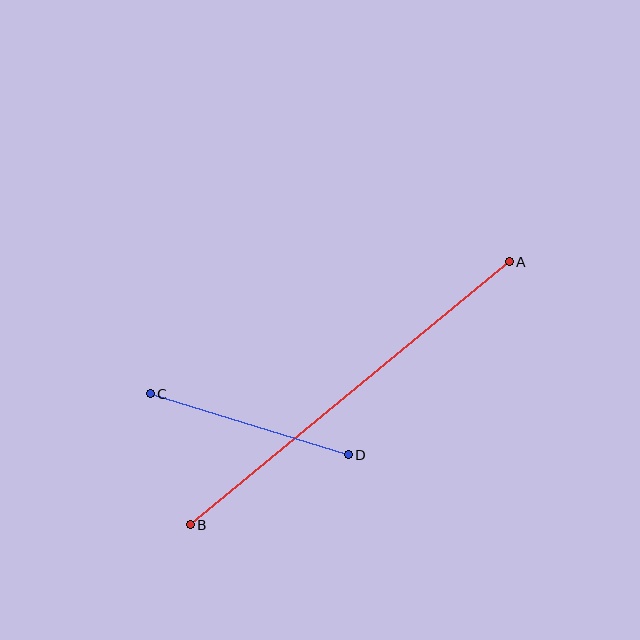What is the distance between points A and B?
The distance is approximately 413 pixels.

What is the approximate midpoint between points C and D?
The midpoint is at approximately (249, 424) pixels.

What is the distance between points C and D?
The distance is approximately 207 pixels.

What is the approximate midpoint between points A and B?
The midpoint is at approximately (350, 393) pixels.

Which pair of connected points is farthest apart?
Points A and B are farthest apart.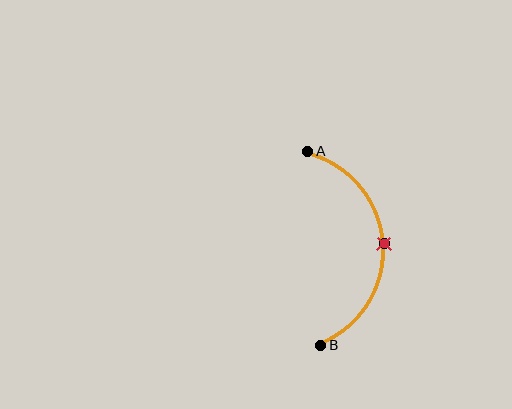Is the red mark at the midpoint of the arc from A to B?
Yes. The red mark lies on the arc at equal arc-length from both A and B — it is the arc midpoint.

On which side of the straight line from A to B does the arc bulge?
The arc bulges to the right of the straight line connecting A and B.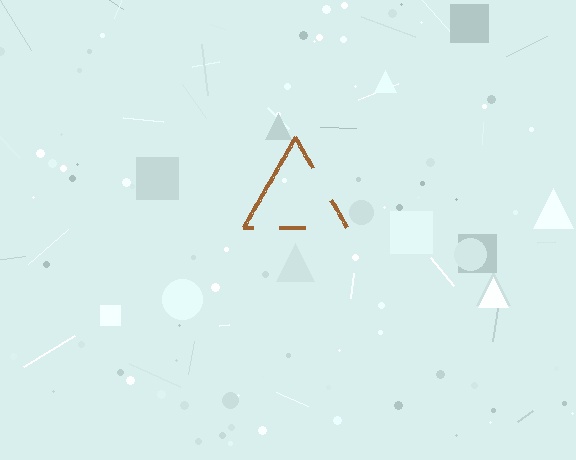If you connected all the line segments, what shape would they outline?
They would outline a triangle.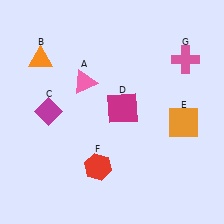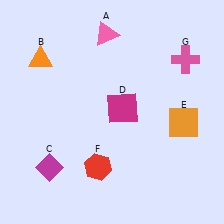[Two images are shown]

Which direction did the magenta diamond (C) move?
The magenta diamond (C) moved down.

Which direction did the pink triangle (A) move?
The pink triangle (A) moved up.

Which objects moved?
The objects that moved are: the pink triangle (A), the magenta diamond (C).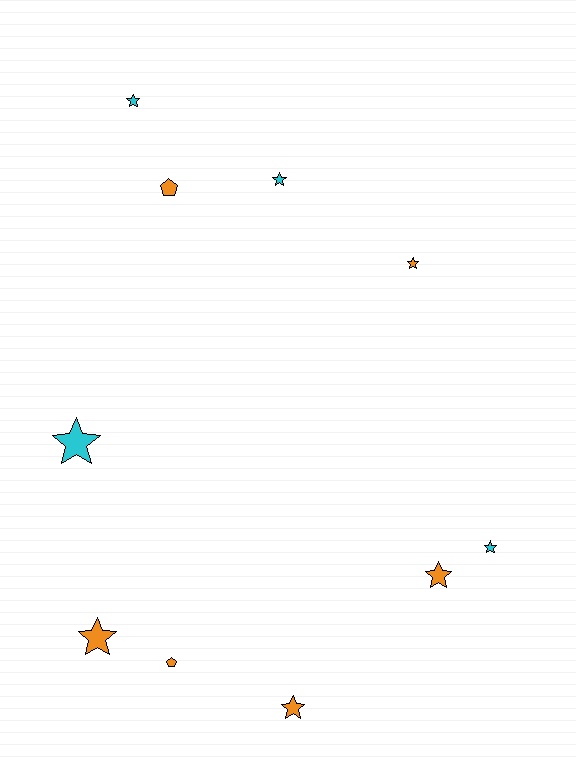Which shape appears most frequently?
Star, with 8 objects.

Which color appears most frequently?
Orange, with 6 objects.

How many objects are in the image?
There are 10 objects.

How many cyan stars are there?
There are 4 cyan stars.